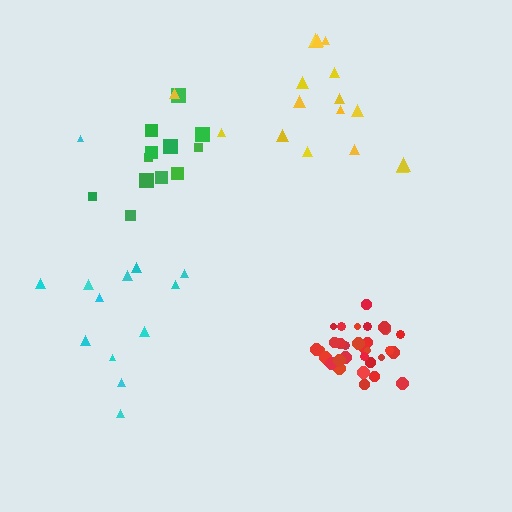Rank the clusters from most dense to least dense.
red, green, yellow, cyan.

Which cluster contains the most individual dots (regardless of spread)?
Red (32).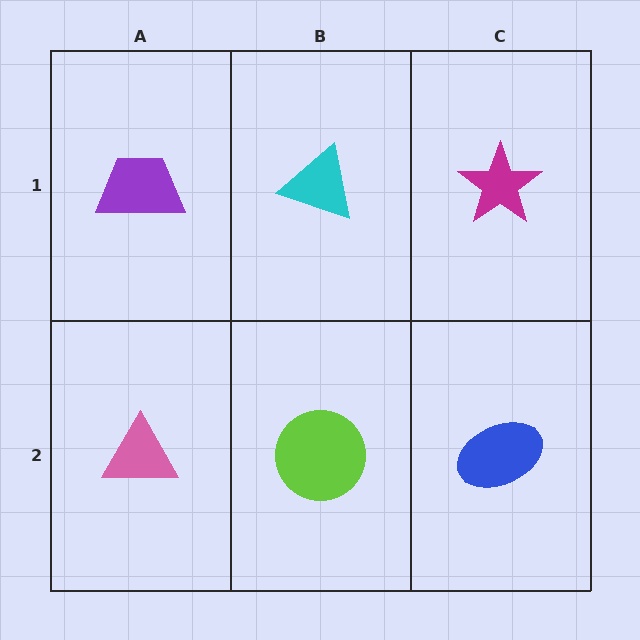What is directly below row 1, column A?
A pink triangle.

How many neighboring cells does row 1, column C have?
2.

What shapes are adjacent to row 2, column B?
A cyan triangle (row 1, column B), a pink triangle (row 2, column A), a blue ellipse (row 2, column C).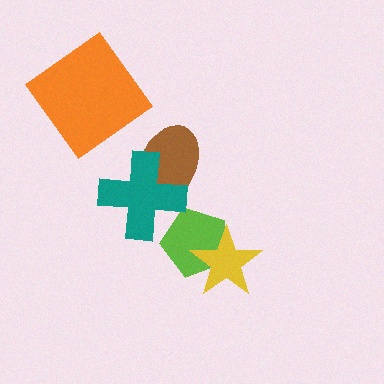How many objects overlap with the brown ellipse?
1 object overlaps with the brown ellipse.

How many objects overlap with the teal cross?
2 objects overlap with the teal cross.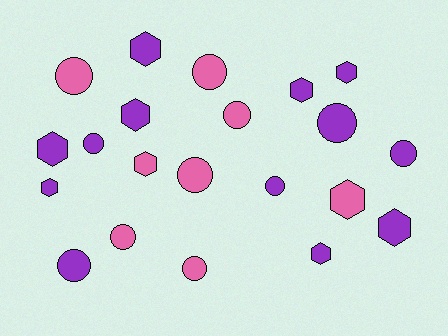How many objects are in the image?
There are 21 objects.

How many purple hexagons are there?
There are 8 purple hexagons.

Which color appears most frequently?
Purple, with 13 objects.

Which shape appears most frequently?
Circle, with 11 objects.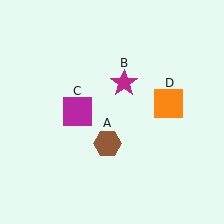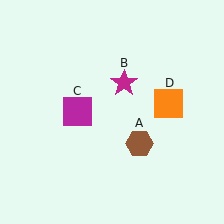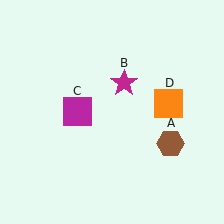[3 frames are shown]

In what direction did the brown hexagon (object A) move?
The brown hexagon (object A) moved right.